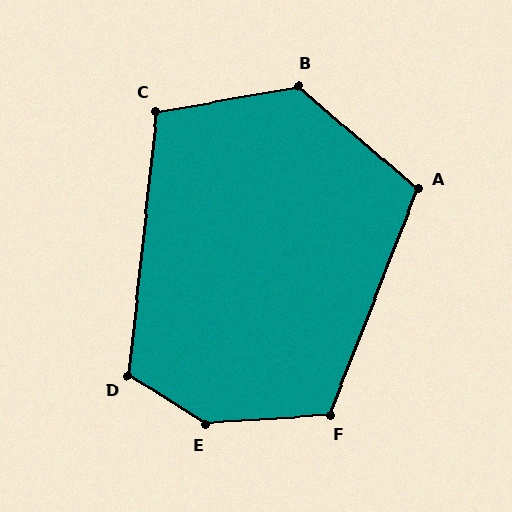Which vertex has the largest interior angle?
E, at approximately 144 degrees.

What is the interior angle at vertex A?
Approximately 110 degrees (obtuse).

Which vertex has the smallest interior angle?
C, at approximately 106 degrees.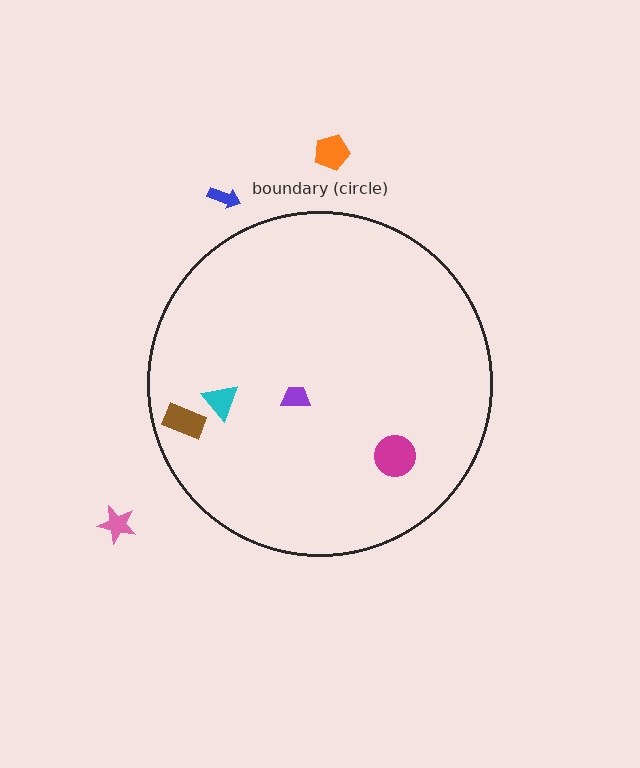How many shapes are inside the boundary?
4 inside, 3 outside.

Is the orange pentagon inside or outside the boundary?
Outside.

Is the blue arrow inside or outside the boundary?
Outside.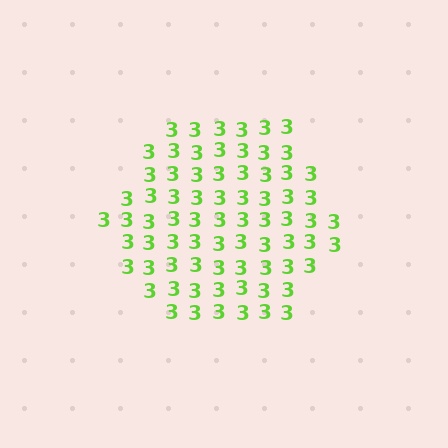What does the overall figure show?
The overall figure shows a hexagon.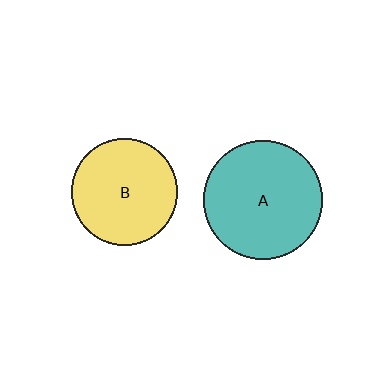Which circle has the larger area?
Circle A (teal).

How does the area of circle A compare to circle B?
Approximately 1.2 times.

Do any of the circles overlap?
No, none of the circles overlap.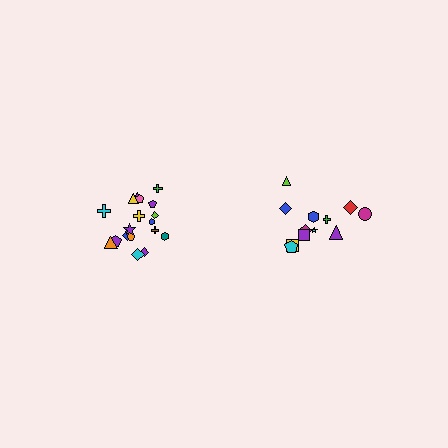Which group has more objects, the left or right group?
The left group.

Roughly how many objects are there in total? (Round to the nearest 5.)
Roughly 30 objects in total.